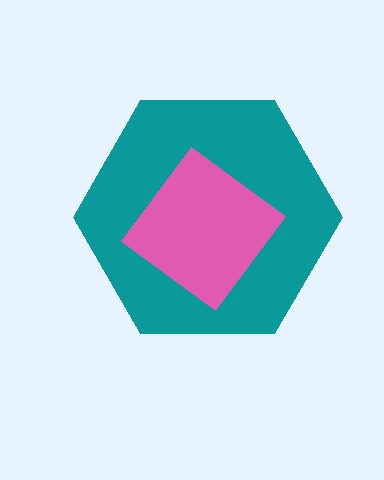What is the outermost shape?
The teal hexagon.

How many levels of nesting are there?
2.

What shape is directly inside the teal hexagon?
The pink diamond.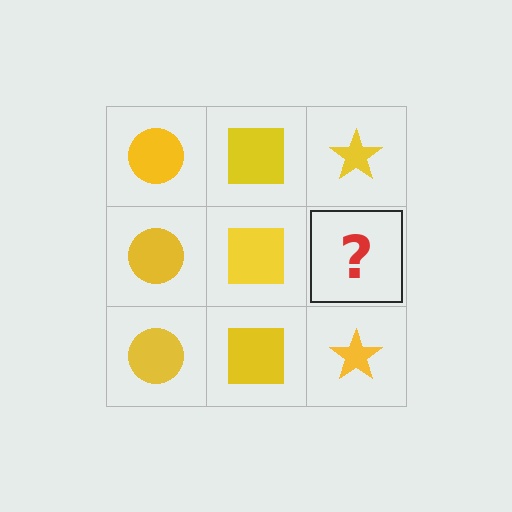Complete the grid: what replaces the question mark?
The question mark should be replaced with a yellow star.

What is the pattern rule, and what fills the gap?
The rule is that each column has a consistent shape. The gap should be filled with a yellow star.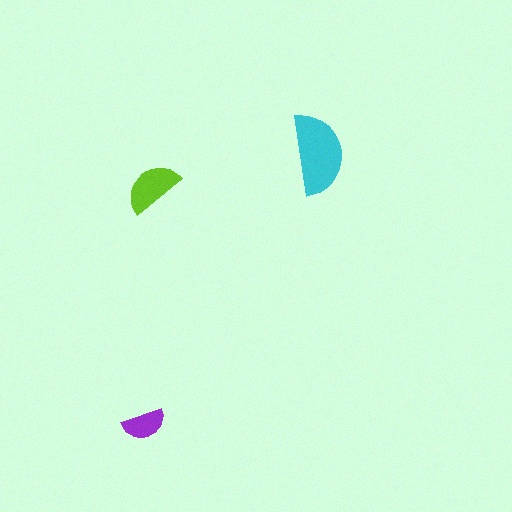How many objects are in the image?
There are 3 objects in the image.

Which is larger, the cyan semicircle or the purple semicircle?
The cyan one.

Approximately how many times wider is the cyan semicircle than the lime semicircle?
About 1.5 times wider.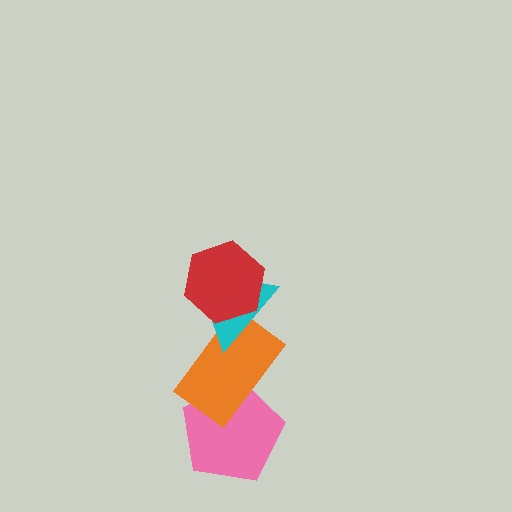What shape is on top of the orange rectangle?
The cyan triangle is on top of the orange rectangle.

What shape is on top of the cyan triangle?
The red hexagon is on top of the cyan triangle.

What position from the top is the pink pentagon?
The pink pentagon is 4th from the top.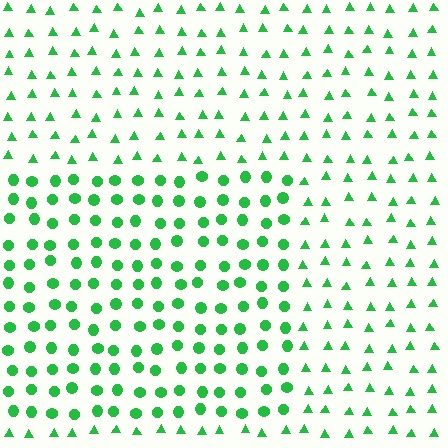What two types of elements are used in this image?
The image uses circles inside the rectangle region and triangles outside it.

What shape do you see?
I see a rectangle.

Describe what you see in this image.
The image is filled with small green elements arranged in a uniform grid. A rectangle-shaped region contains circles, while the surrounding area contains triangles. The boundary is defined purely by the change in element shape.